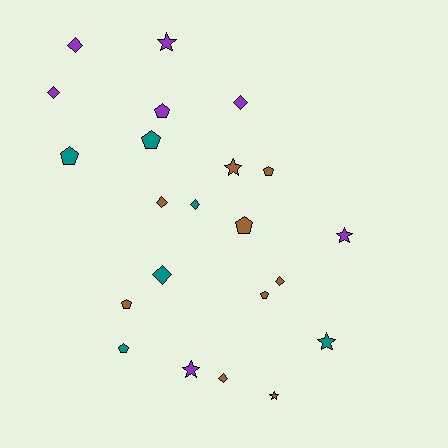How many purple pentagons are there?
There is 1 purple pentagon.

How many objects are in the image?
There are 22 objects.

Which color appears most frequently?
Brown, with 9 objects.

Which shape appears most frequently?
Diamond, with 8 objects.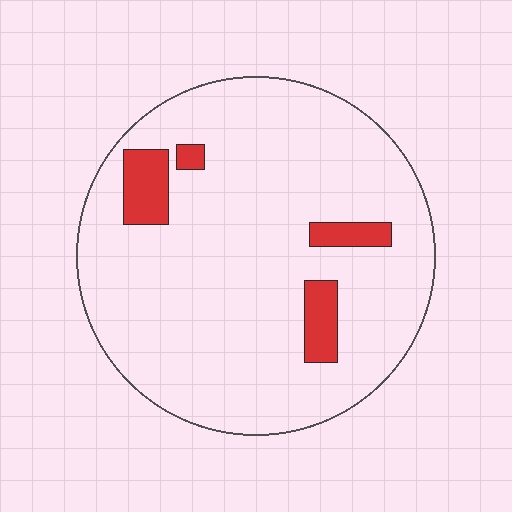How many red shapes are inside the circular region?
4.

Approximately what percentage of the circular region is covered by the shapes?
Approximately 10%.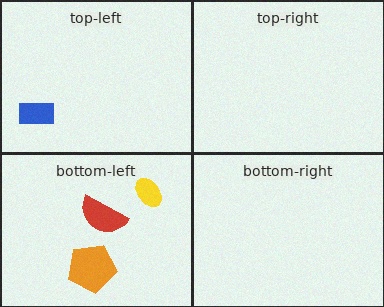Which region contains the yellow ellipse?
The bottom-left region.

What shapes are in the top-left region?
The blue rectangle.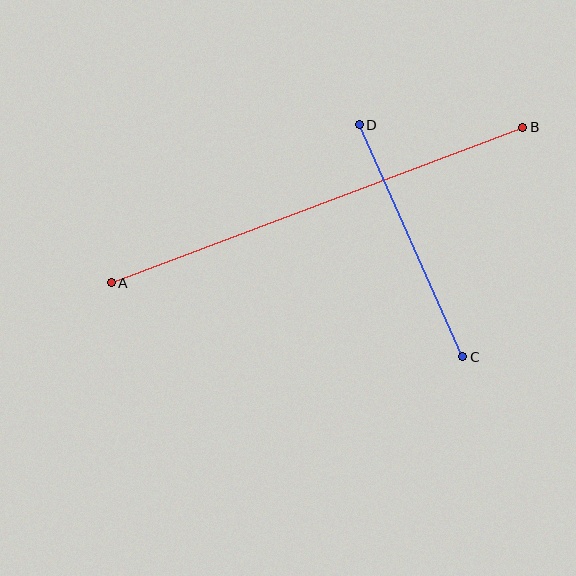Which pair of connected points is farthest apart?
Points A and B are farthest apart.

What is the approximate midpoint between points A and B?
The midpoint is at approximately (317, 205) pixels.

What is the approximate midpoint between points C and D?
The midpoint is at approximately (411, 241) pixels.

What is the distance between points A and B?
The distance is approximately 440 pixels.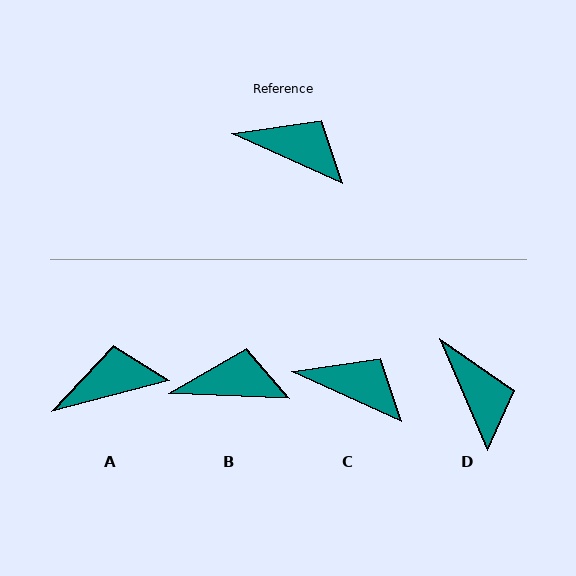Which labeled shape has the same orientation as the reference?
C.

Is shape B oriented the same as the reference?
No, it is off by about 22 degrees.